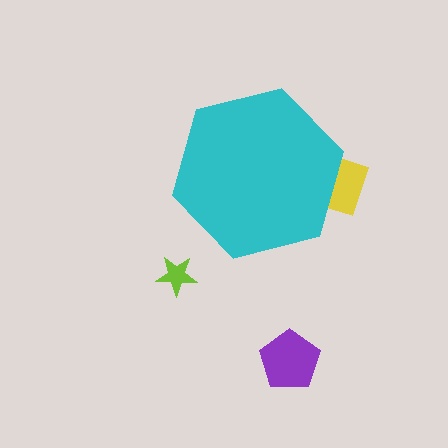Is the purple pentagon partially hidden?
No, the purple pentagon is fully visible.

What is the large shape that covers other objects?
A cyan hexagon.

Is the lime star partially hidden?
No, the lime star is fully visible.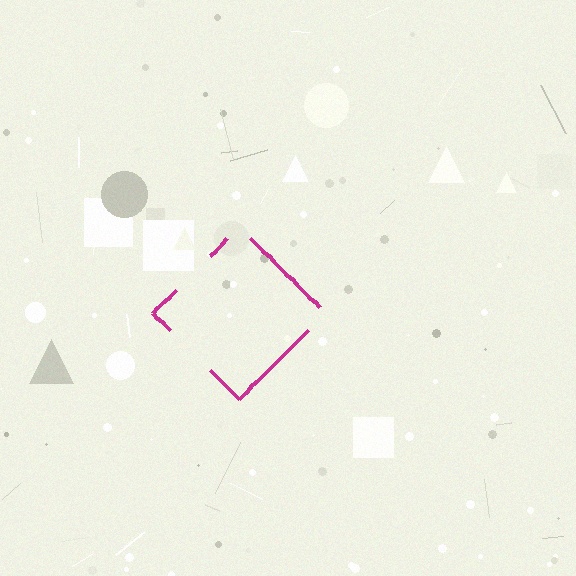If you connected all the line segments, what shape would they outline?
They would outline a diamond.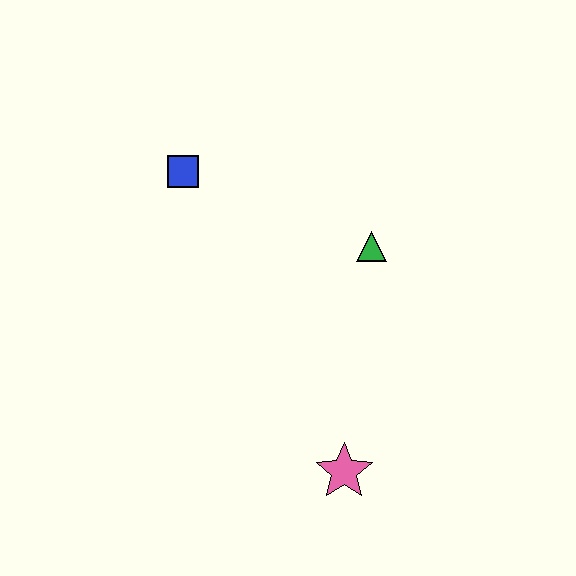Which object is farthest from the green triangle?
The pink star is farthest from the green triangle.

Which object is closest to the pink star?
The green triangle is closest to the pink star.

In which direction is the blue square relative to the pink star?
The blue square is above the pink star.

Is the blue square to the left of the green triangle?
Yes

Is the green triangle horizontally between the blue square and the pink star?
No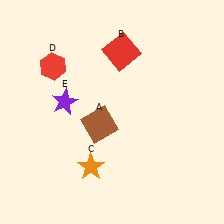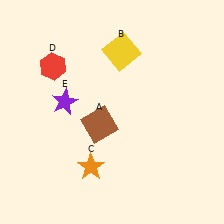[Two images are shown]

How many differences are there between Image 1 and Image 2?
There is 1 difference between the two images.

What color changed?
The square (B) changed from red in Image 1 to yellow in Image 2.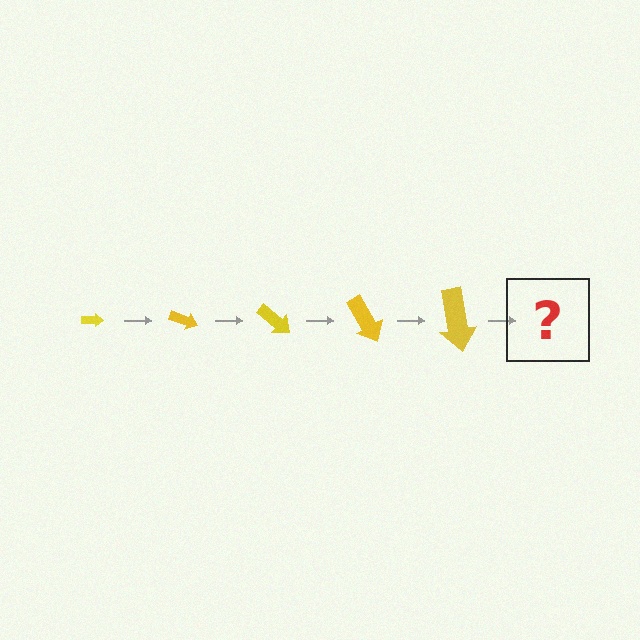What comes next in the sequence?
The next element should be an arrow, larger than the previous one and rotated 100 degrees from the start.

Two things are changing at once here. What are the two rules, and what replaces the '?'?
The two rules are that the arrow grows larger each step and it rotates 20 degrees each step. The '?' should be an arrow, larger than the previous one and rotated 100 degrees from the start.